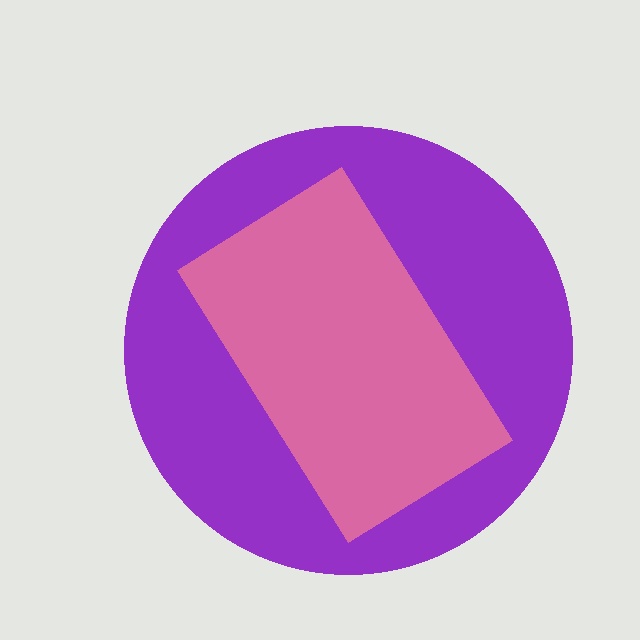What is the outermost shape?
The purple circle.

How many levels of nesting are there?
2.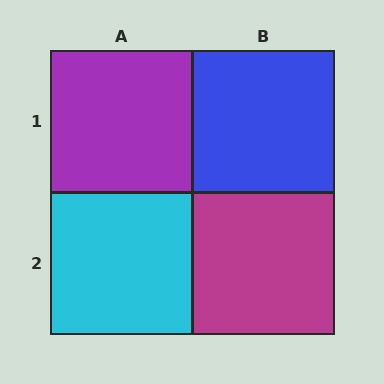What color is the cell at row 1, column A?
Purple.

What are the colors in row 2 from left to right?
Cyan, magenta.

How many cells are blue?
1 cell is blue.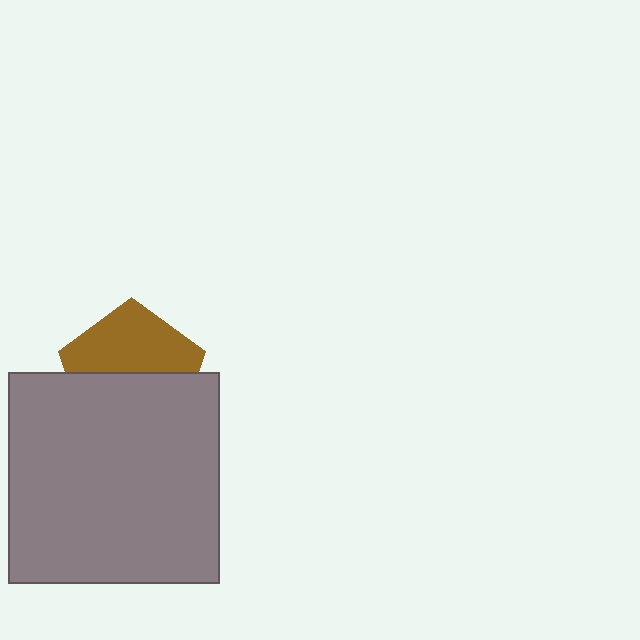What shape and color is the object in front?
The object in front is a gray square.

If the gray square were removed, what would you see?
You would see the complete brown pentagon.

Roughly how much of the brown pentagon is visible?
About half of it is visible (roughly 48%).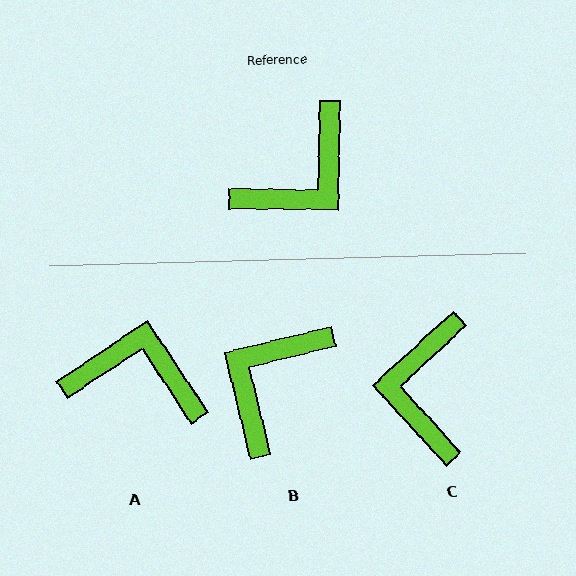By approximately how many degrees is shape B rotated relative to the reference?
Approximately 166 degrees clockwise.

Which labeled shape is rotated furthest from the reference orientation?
B, about 166 degrees away.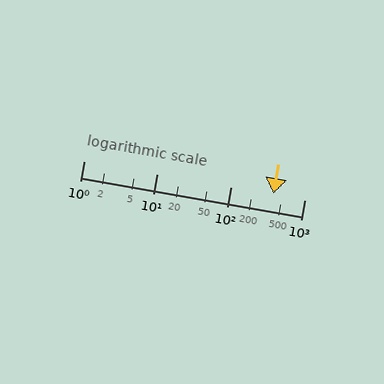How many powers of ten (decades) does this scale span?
The scale spans 3 decades, from 1 to 1000.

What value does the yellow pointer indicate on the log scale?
The pointer indicates approximately 380.